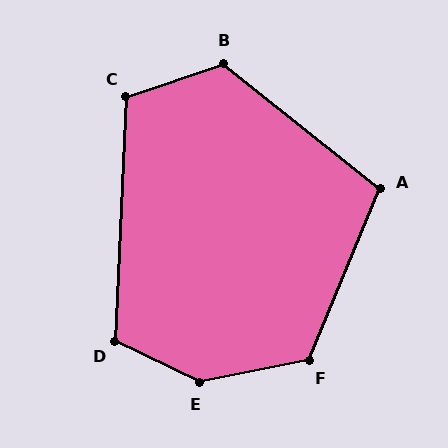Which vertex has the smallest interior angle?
A, at approximately 106 degrees.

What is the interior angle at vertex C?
Approximately 112 degrees (obtuse).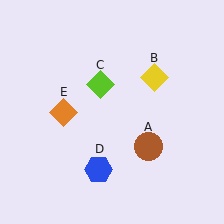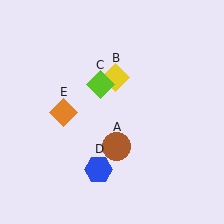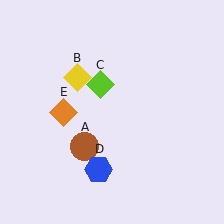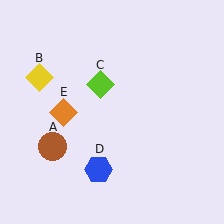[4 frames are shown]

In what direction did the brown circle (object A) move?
The brown circle (object A) moved left.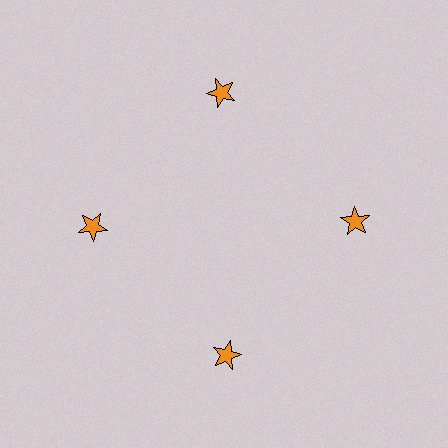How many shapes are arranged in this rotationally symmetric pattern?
There are 4 shapes, arranged in 4 groups of 1.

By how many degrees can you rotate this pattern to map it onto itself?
The pattern maps onto itself every 90 degrees of rotation.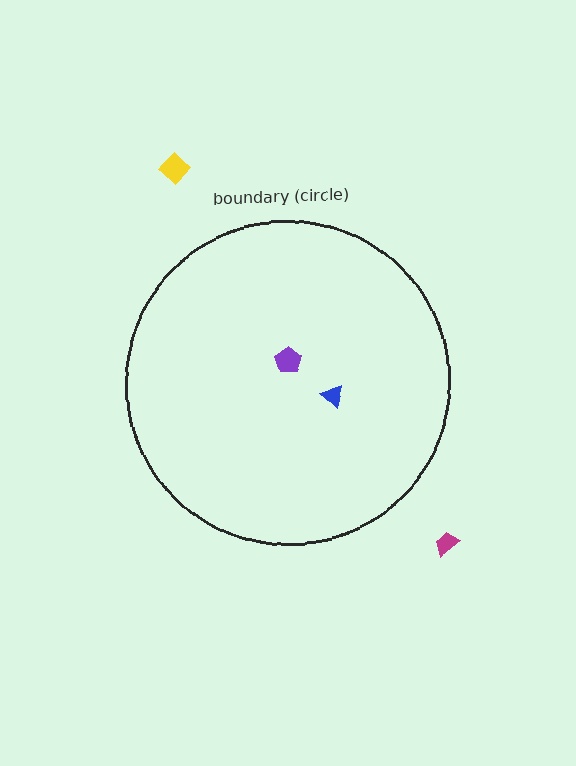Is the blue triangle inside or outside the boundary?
Inside.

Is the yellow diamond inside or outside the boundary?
Outside.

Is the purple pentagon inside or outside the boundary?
Inside.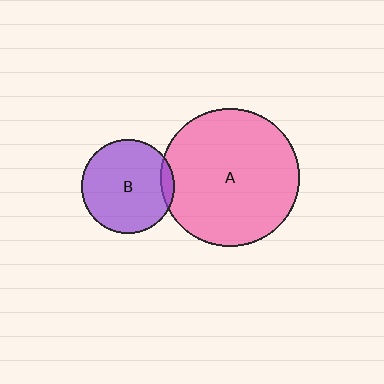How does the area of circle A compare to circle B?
Approximately 2.2 times.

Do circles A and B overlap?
Yes.